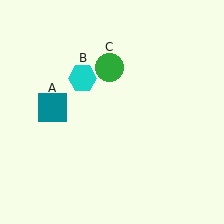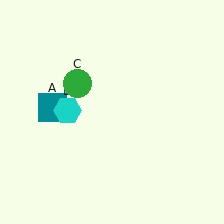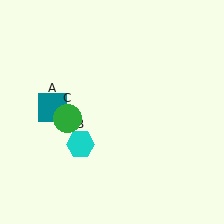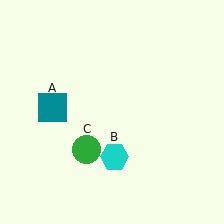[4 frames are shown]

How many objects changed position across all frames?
2 objects changed position: cyan hexagon (object B), green circle (object C).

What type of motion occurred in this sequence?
The cyan hexagon (object B), green circle (object C) rotated counterclockwise around the center of the scene.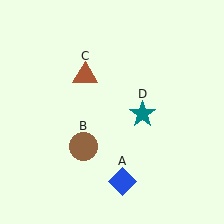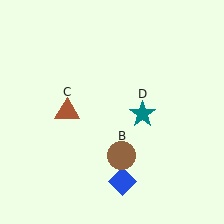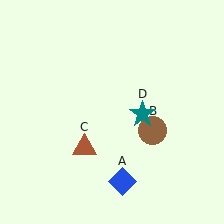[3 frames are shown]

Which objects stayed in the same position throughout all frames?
Blue diamond (object A) and teal star (object D) remained stationary.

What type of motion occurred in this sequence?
The brown circle (object B), brown triangle (object C) rotated counterclockwise around the center of the scene.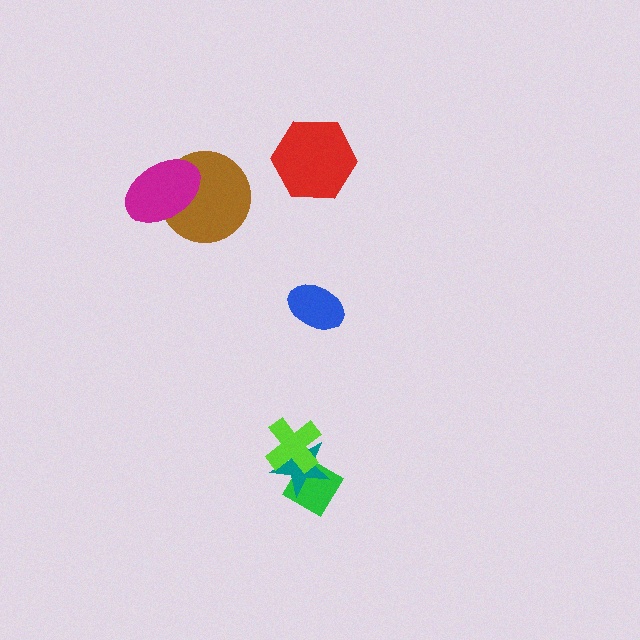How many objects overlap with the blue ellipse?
0 objects overlap with the blue ellipse.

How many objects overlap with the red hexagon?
0 objects overlap with the red hexagon.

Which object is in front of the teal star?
The lime cross is in front of the teal star.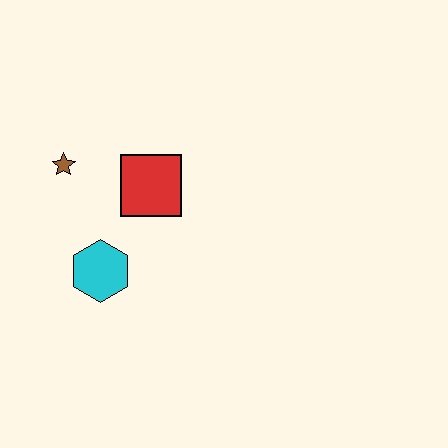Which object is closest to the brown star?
The red square is closest to the brown star.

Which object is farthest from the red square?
The cyan hexagon is farthest from the red square.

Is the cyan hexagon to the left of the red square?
Yes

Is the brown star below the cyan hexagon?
No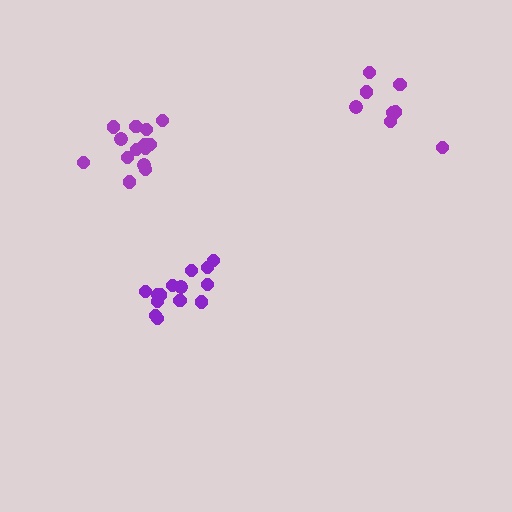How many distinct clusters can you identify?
There are 3 distinct clusters.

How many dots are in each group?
Group 1: 8 dots, Group 2: 14 dots, Group 3: 14 dots (36 total).